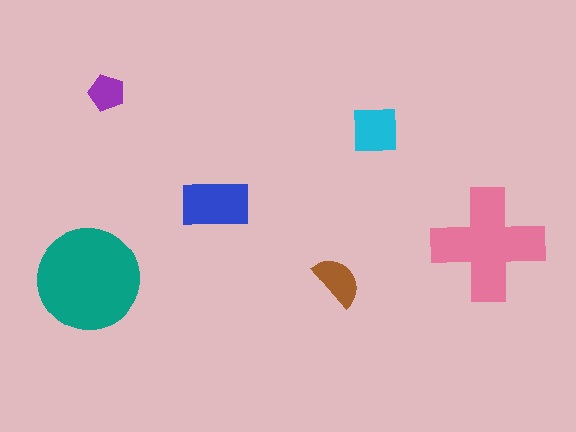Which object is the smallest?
The purple pentagon.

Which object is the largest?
The teal circle.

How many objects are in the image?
There are 6 objects in the image.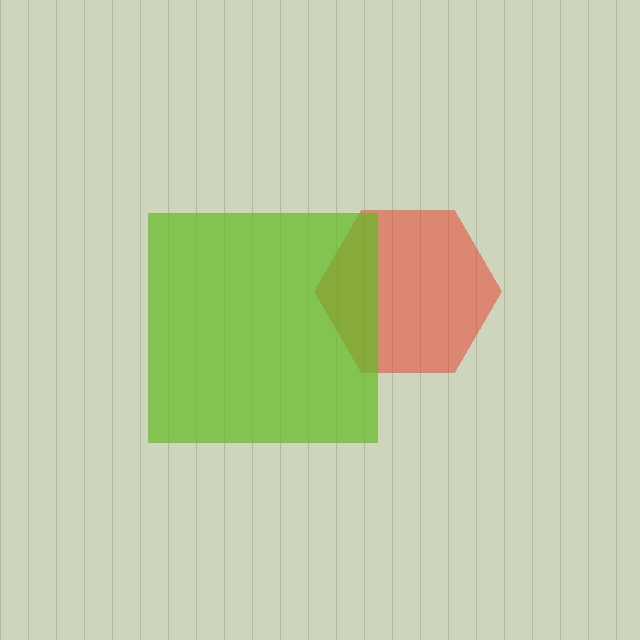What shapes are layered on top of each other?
The layered shapes are: a red hexagon, a lime square.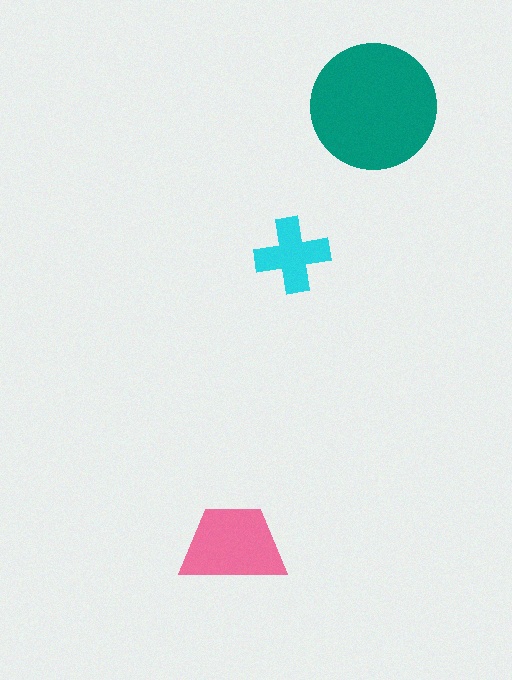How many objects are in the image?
There are 3 objects in the image.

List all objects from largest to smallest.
The teal circle, the pink trapezoid, the cyan cross.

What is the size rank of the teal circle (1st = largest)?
1st.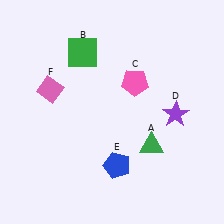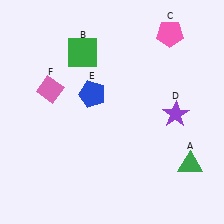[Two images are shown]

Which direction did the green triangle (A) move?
The green triangle (A) moved right.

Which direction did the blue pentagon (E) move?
The blue pentagon (E) moved up.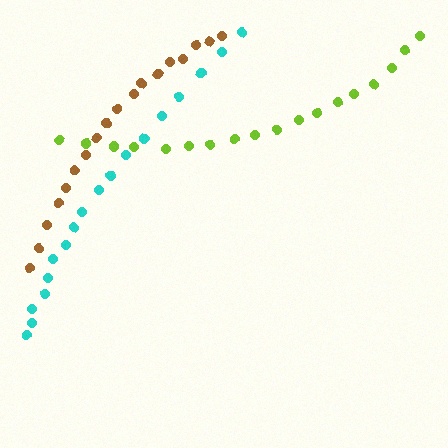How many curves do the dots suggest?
There are 3 distinct paths.